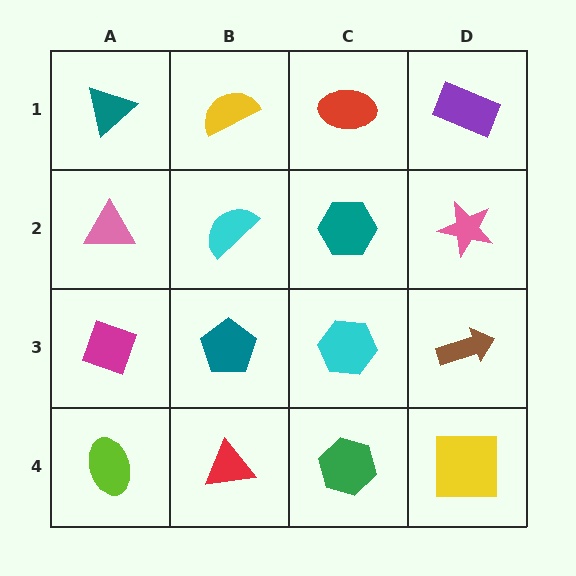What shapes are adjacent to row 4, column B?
A teal pentagon (row 3, column B), a lime ellipse (row 4, column A), a green hexagon (row 4, column C).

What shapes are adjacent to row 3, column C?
A teal hexagon (row 2, column C), a green hexagon (row 4, column C), a teal pentagon (row 3, column B), a brown arrow (row 3, column D).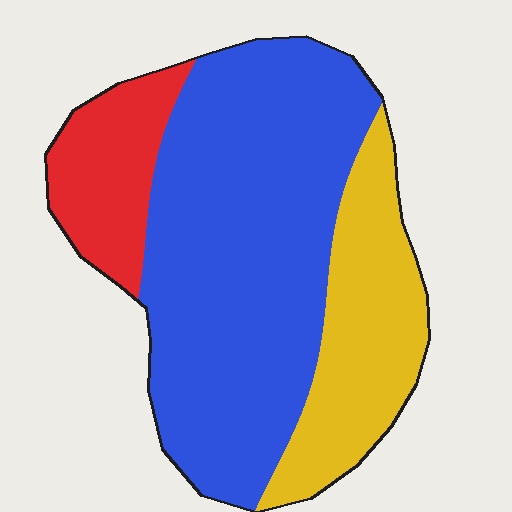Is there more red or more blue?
Blue.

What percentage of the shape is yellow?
Yellow covers roughly 25% of the shape.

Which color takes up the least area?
Red, at roughly 15%.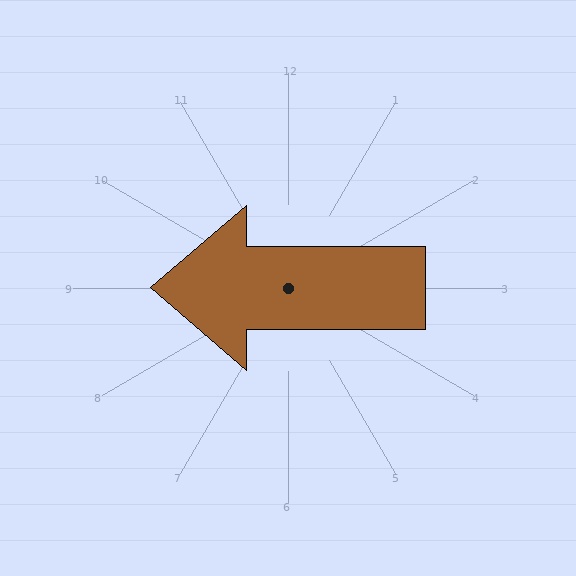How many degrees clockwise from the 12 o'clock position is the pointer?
Approximately 270 degrees.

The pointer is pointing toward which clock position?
Roughly 9 o'clock.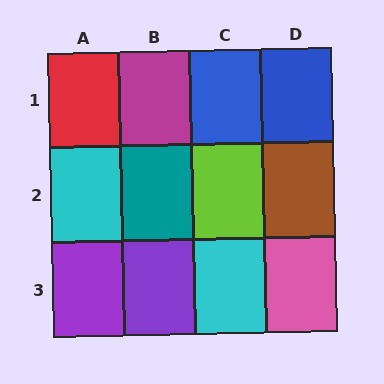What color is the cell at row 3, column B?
Purple.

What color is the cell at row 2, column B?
Teal.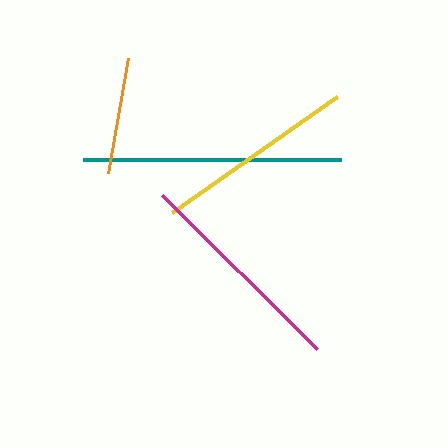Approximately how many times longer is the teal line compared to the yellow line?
The teal line is approximately 1.3 times the length of the yellow line.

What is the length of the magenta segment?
The magenta segment is approximately 219 pixels long.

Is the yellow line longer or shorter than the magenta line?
The magenta line is longer than the yellow line.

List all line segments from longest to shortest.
From longest to shortest: teal, magenta, yellow, orange.